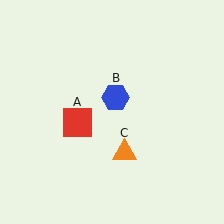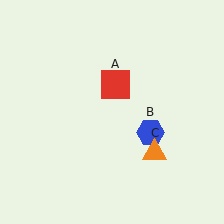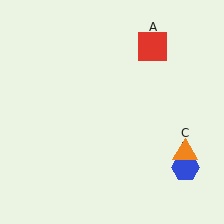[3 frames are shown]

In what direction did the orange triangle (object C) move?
The orange triangle (object C) moved right.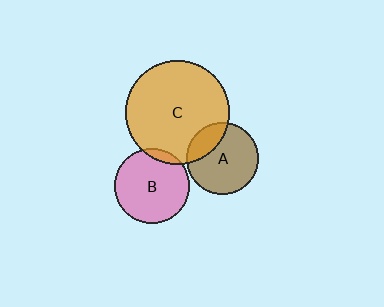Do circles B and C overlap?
Yes.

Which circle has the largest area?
Circle C (orange).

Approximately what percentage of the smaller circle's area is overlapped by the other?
Approximately 5%.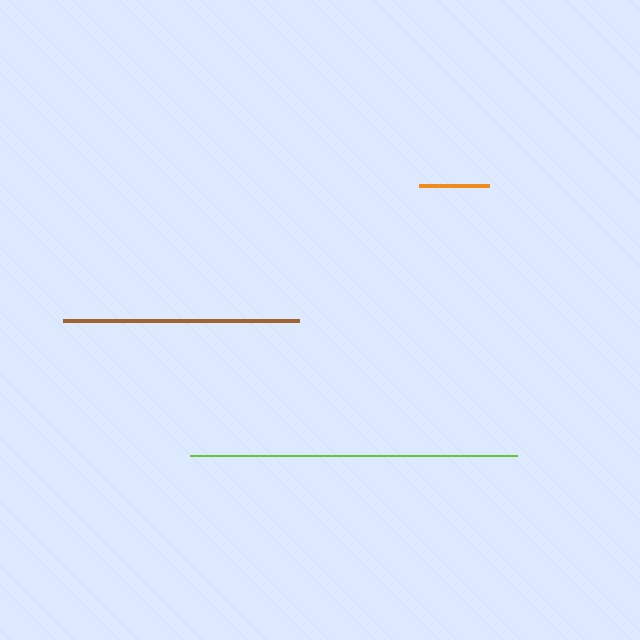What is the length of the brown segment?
The brown segment is approximately 236 pixels long.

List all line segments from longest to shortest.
From longest to shortest: lime, brown, orange.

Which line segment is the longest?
The lime line is the longest at approximately 327 pixels.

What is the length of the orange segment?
The orange segment is approximately 70 pixels long.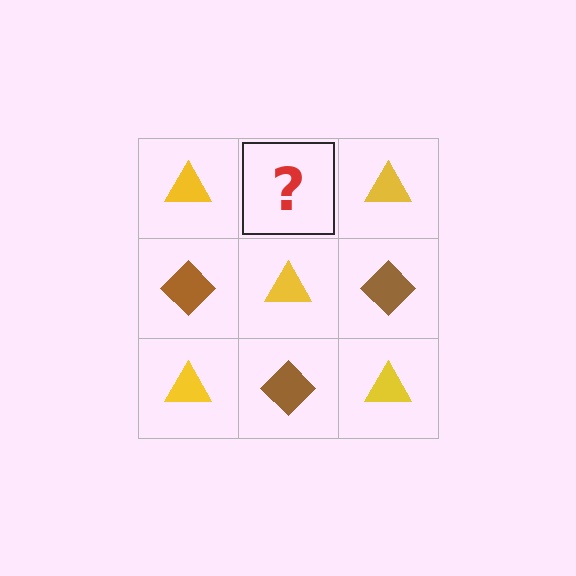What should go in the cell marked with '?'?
The missing cell should contain a brown diamond.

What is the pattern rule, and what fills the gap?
The rule is that it alternates yellow triangle and brown diamond in a checkerboard pattern. The gap should be filled with a brown diamond.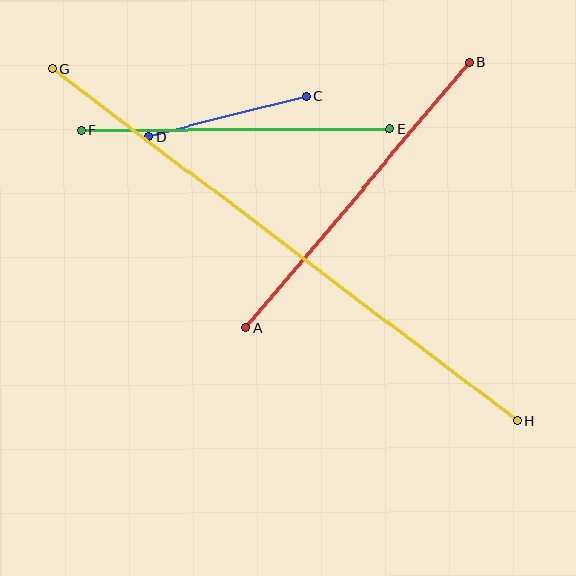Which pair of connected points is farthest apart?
Points G and H are farthest apart.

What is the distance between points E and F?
The distance is approximately 309 pixels.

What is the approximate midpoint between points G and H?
The midpoint is at approximately (284, 245) pixels.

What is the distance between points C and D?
The distance is approximately 162 pixels.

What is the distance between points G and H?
The distance is approximately 583 pixels.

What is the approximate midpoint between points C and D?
The midpoint is at approximately (228, 117) pixels.